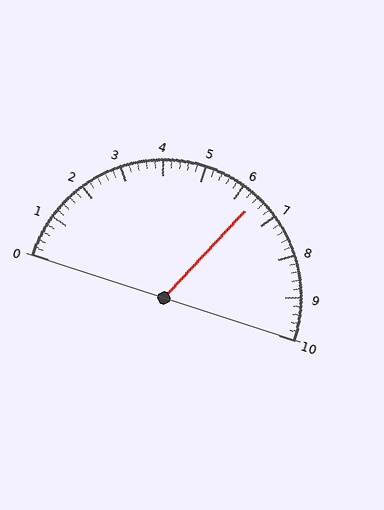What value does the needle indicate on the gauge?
The needle indicates approximately 6.4.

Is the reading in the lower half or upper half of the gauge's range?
The reading is in the upper half of the range (0 to 10).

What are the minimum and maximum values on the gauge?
The gauge ranges from 0 to 10.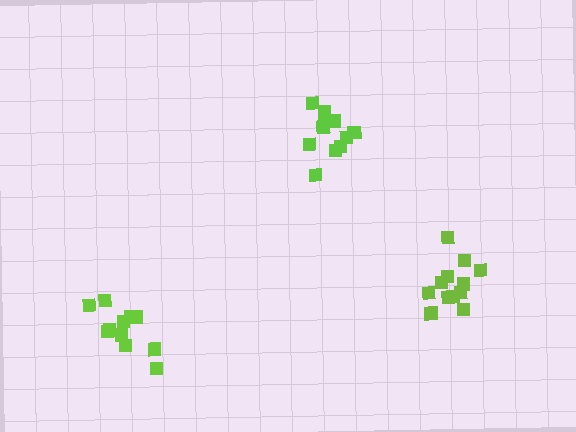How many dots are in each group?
Group 1: 11 dots, Group 2: 12 dots, Group 3: 13 dots (36 total).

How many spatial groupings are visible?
There are 3 spatial groupings.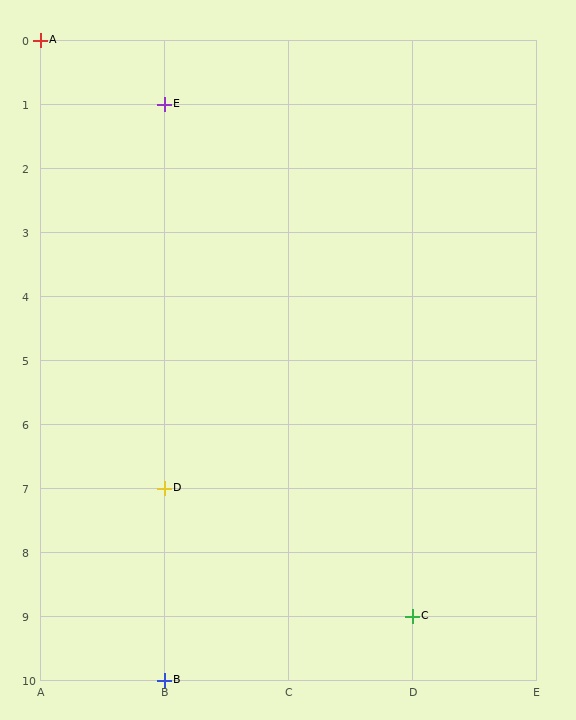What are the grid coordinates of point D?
Point D is at grid coordinates (B, 7).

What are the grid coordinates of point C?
Point C is at grid coordinates (D, 9).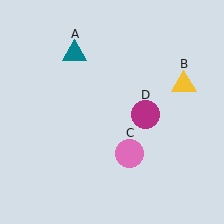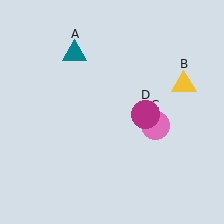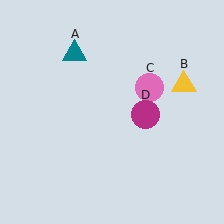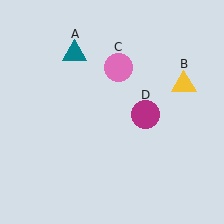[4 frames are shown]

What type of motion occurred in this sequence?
The pink circle (object C) rotated counterclockwise around the center of the scene.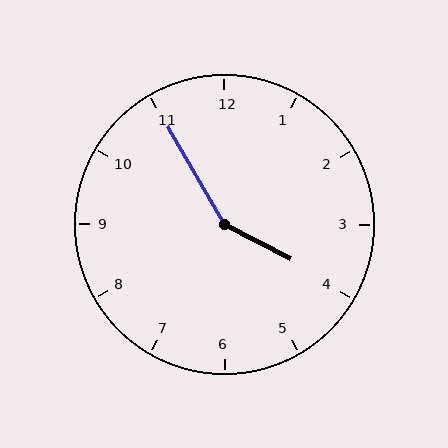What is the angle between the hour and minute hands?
Approximately 148 degrees.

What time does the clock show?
3:55.